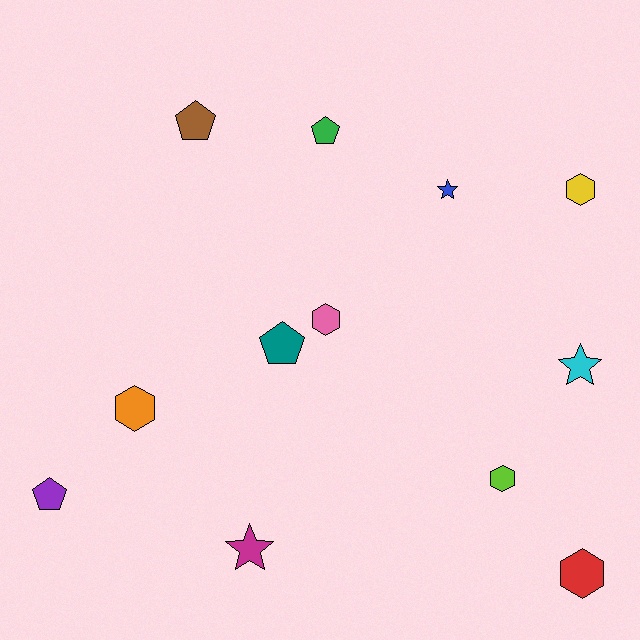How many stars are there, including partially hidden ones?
There are 3 stars.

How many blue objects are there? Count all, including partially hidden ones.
There is 1 blue object.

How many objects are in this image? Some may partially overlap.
There are 12 objects.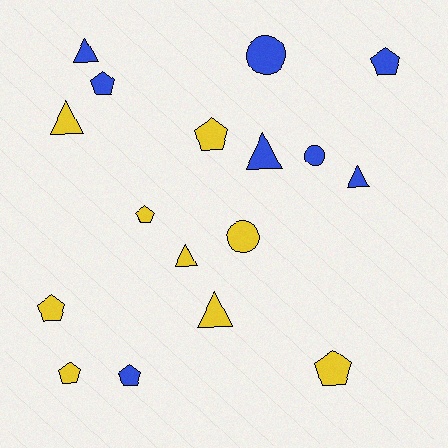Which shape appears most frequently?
Pentagon, with 8 objects.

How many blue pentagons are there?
There are 3 blue pentagons.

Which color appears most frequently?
Yellow, with 9 objects.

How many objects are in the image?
There are 17 objects.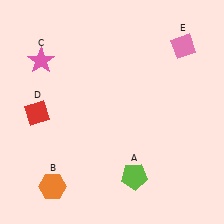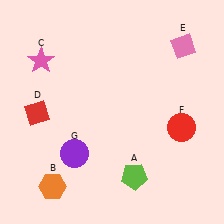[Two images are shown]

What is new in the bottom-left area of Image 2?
A purple circle (G) was added in the bottom-left area of Image 2.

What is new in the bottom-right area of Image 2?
A red circle (F) was added in the bottom-right area of Image 2.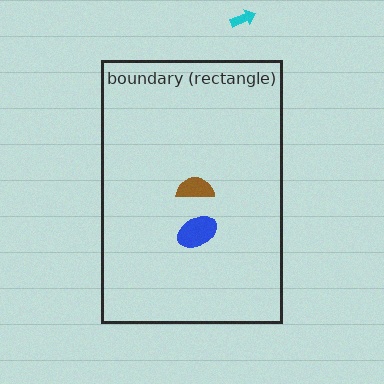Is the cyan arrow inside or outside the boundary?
Outside.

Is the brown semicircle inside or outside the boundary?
Inside.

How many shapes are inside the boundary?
2 inside, 1 outside.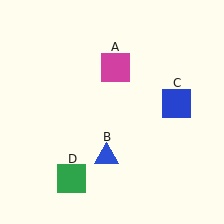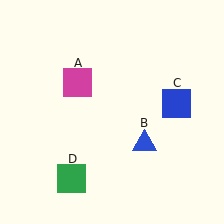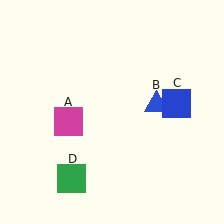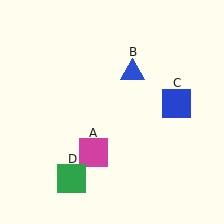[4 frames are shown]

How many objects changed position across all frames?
2 objects changed position: magenta square (object A), blue triangle (object B).